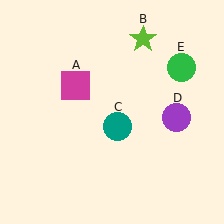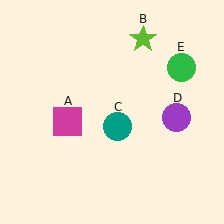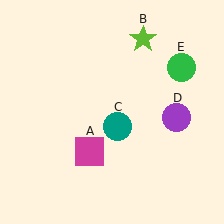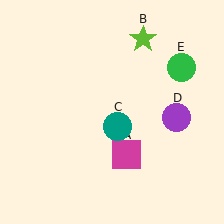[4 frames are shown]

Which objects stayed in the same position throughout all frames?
Lime star (object B) and teal circle (object C) and purple circle (object D) and green circle (object E) remained stationary.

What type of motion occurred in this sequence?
The magenta square (object A) rotated counterclockwise around the center of the scene.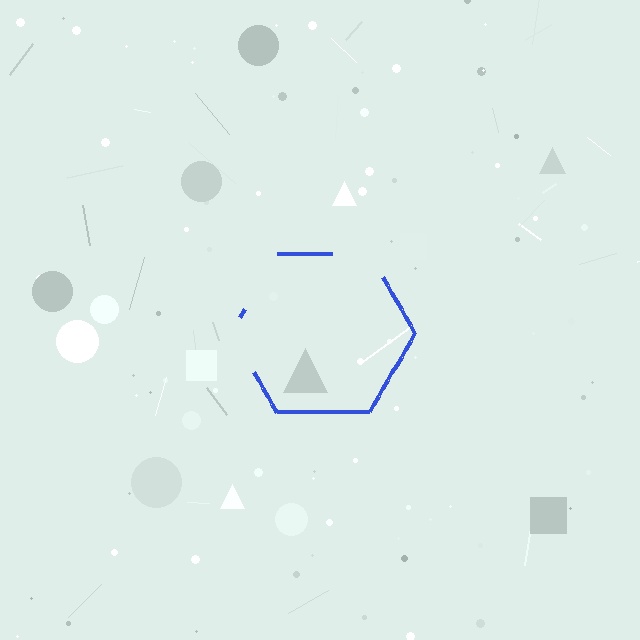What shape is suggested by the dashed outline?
The dashed outline suggests a hexagon.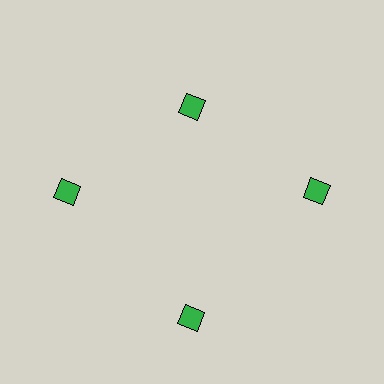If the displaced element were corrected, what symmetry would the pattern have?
It would have 4-fold rotational symmetry — the pattern would map onto itself every 90 degrees.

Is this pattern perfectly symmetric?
No. The 4 green diamonds are arranged in a ring, but one element near the 12 o'clock position is pulled inward toward the center, breaking the 4-fold rotational symmetry.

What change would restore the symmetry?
The symmetry would be restored by moving it outward, back onto the ring so that all 4 diamonds sit at equal angles and equal distance from the center.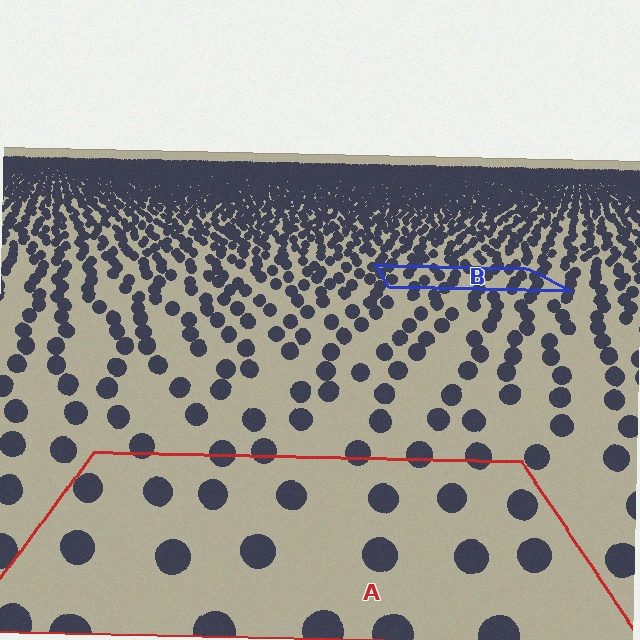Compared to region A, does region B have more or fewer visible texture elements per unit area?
Region B has more texture elements per unit area — they are packed more densely because it is farther away.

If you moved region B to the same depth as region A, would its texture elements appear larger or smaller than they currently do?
They would appear larger. At a closer depth, the same texture elements are projected at a bigger on-screen size.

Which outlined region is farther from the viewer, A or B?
Region B is farther from the viewer — the texture elements inside it appear smaller and more densely packed.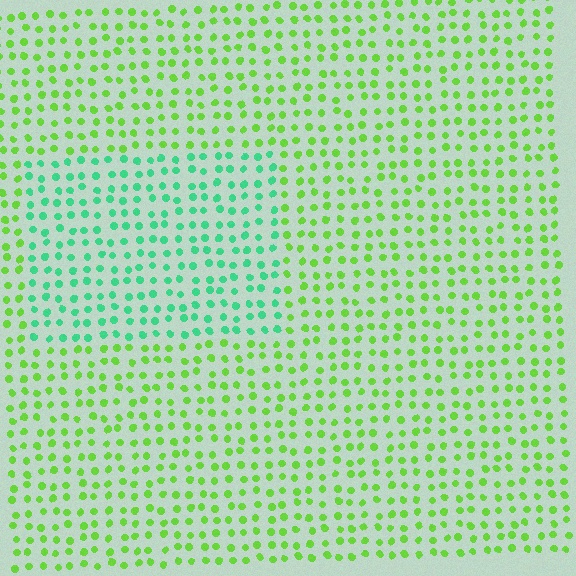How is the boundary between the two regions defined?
The boundary is defined purely by a slight shift in hue (about 47 degrees). Spacing, size, and orientation are identical on both sides.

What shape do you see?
I see a rectangle.